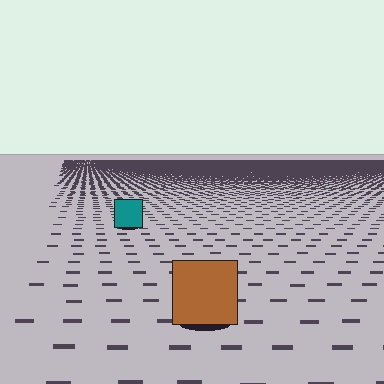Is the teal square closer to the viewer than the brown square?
No. The brown square is closer — you can tell from the texture gradient: the ground texture is coarser near it.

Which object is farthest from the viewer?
The teal square is farthest from the viewer. It appears smaller and the ground texture around it is denser.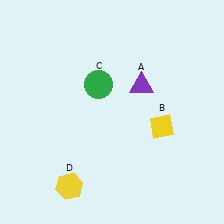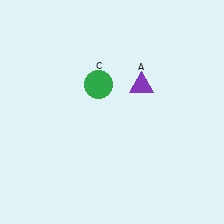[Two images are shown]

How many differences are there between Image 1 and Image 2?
There are 2 differences between the two images.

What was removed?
The yellow diamond (B), the yellow hexagon (D) were removed in Image 2.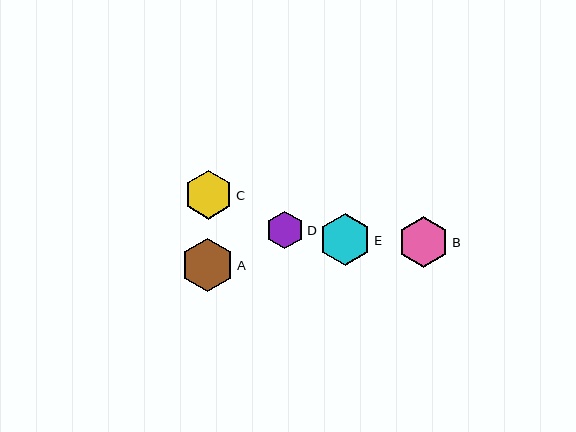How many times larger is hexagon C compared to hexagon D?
Hexagon C is approximately 1.3 times the size of hexagon D.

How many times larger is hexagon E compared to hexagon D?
Hexagon E is approximately 1.4 times the size of hexagon D.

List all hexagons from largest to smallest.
From largest to smallest: A, E, B, C, D.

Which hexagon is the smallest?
Hexagon D is the smallest with a size of approximately 37 pixels.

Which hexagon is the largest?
Hexagon A is the largest with a size of approximately 53 pixels.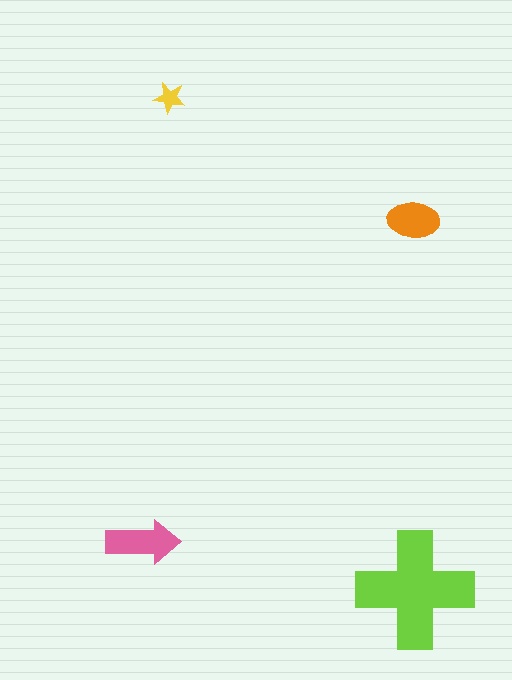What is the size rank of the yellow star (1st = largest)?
4th.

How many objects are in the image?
There are 4 objects in the image.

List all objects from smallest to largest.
The yellow star, the orange ellipse, the pink arrow, the lime cross.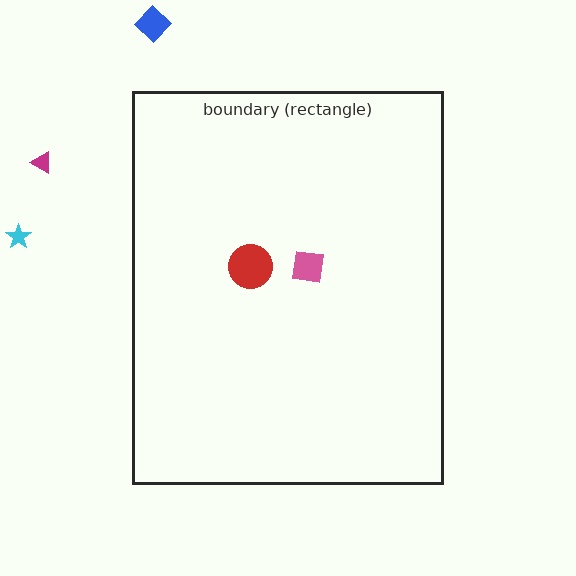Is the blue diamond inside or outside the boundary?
Outside.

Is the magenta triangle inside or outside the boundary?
Outside.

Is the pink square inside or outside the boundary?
Inside.